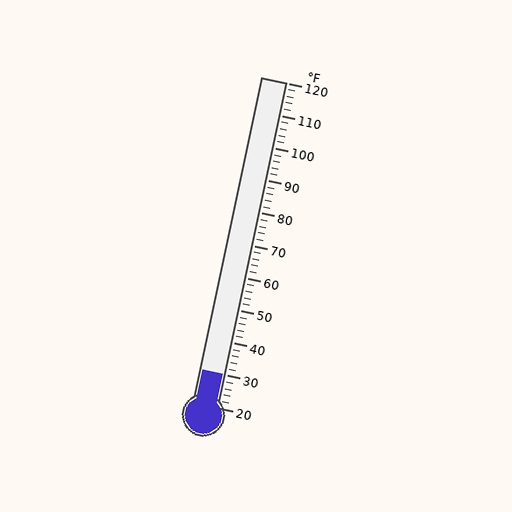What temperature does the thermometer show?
The thermometer shows approximately 30°F.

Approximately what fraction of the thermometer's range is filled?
The thermometer is filled to approximately 10% of its range.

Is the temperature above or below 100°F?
The temperature is below 100°F.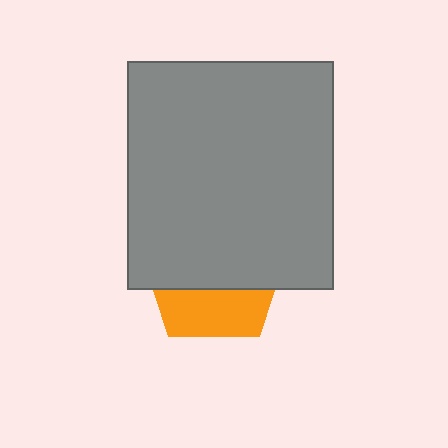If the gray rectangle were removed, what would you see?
You would see the complete orange pentagon.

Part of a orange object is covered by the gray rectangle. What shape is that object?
It is a pentagon.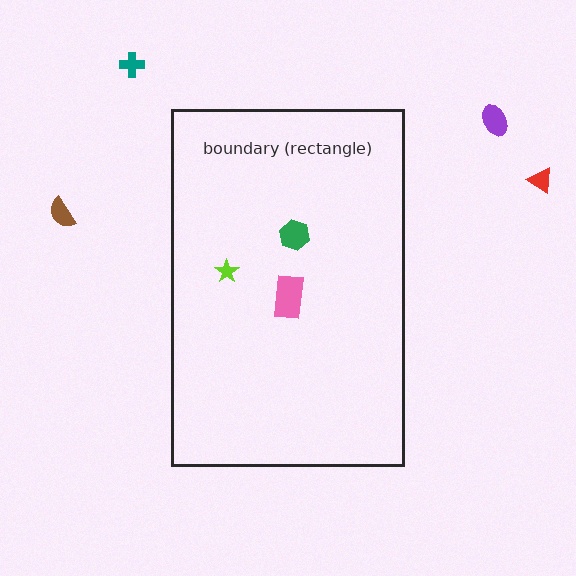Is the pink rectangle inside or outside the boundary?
Inside.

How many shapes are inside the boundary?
3 inside, 4 outside.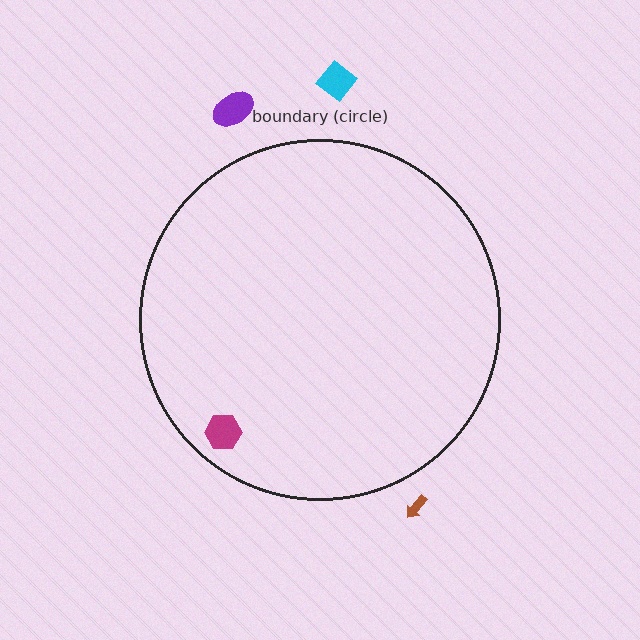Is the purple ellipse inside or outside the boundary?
Outside.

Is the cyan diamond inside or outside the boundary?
Outside.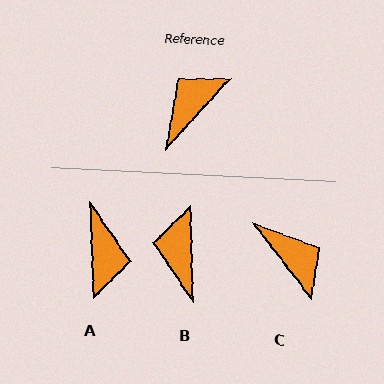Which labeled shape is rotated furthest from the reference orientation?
A, about 135 degrees away.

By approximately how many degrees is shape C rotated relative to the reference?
Approximately 99 degrees clockwise.